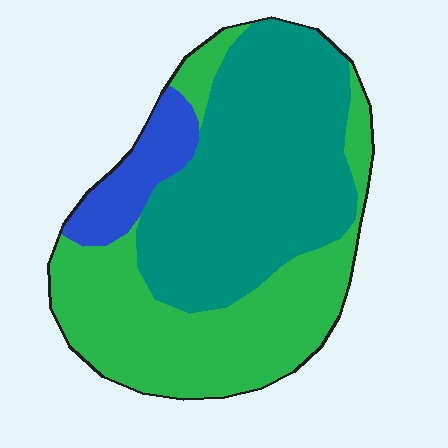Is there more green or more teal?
Teal.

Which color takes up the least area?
Blue, at roughly 10%.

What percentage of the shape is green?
Green takes up between a third and a half of the shape.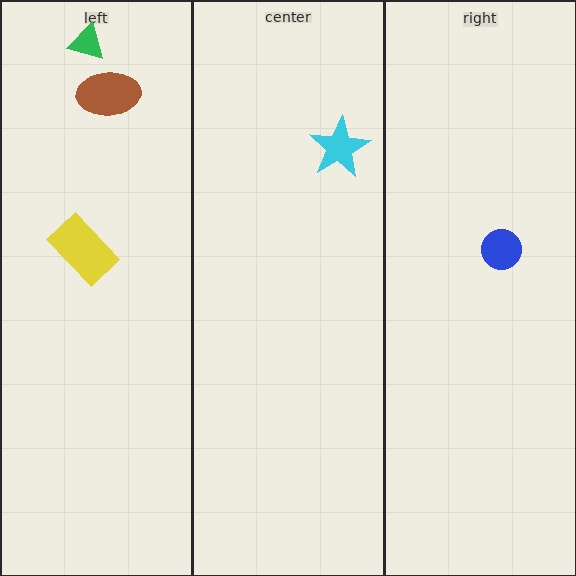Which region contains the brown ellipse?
The left region.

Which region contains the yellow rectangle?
The left region.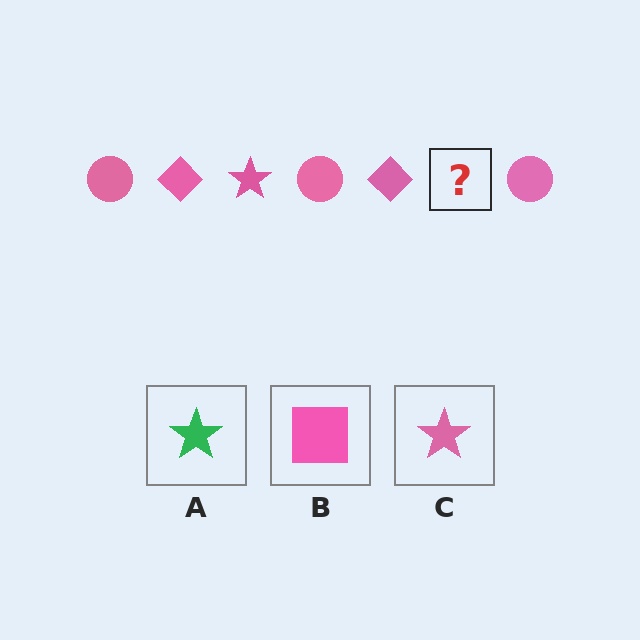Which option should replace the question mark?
Option C.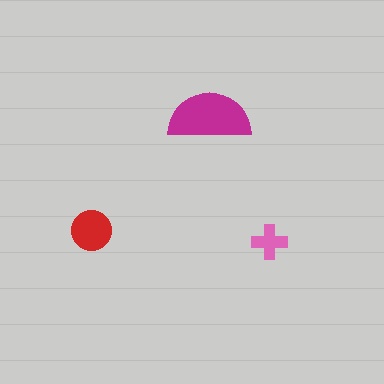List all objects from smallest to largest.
The pink cross, the red circle, the magenta semicircle.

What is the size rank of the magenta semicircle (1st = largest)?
1st.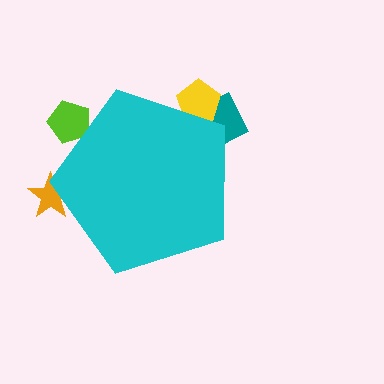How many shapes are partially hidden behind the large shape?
4 shapes are partially hidden.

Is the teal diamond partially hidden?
Yes, the teal diamond is partially hidden behind the cyan pentagon.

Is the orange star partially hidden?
Yes, the orange star is partially hidden behind the cyan pentagon.